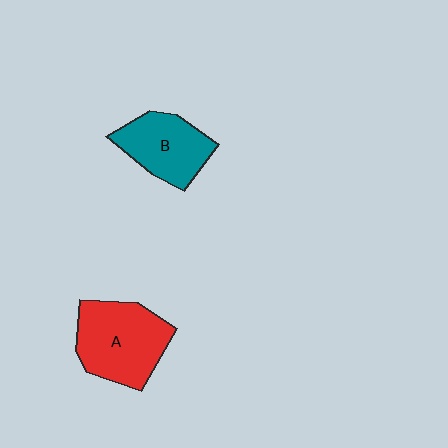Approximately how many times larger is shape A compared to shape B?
Approximately 1.3 times.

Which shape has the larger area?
Shape A (red).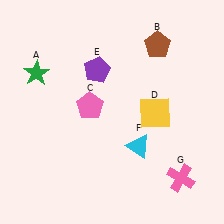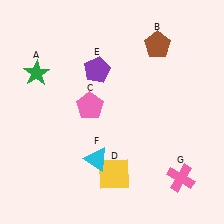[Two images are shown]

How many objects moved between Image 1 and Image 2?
2 objects moved between the two images.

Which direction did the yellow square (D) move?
The yellow square (D) moved down.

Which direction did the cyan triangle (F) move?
The cyan triangle (F) moved left.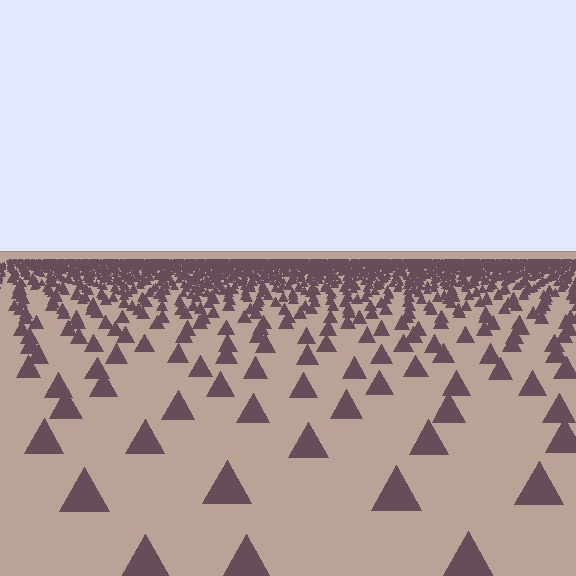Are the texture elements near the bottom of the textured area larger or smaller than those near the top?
Larger. Near the bottom, elements are closer to the viewer and appear at a bigger on-screen size.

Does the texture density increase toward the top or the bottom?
Density increases toward the top.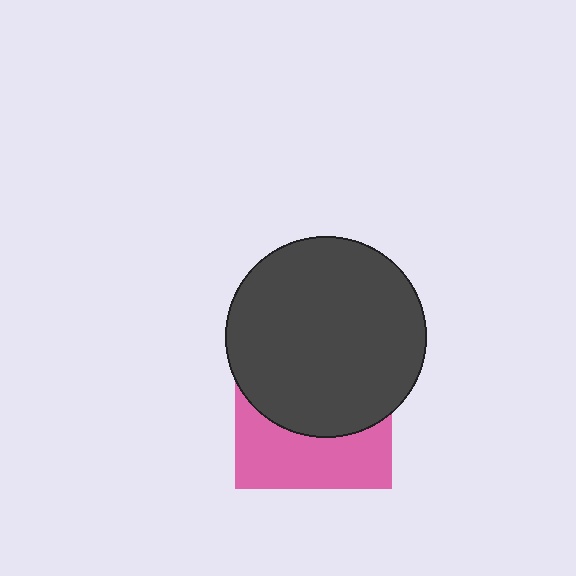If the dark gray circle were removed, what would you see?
You would see the complete pink square.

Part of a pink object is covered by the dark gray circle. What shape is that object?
It is a square.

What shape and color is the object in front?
The object in front is a dark gray circle.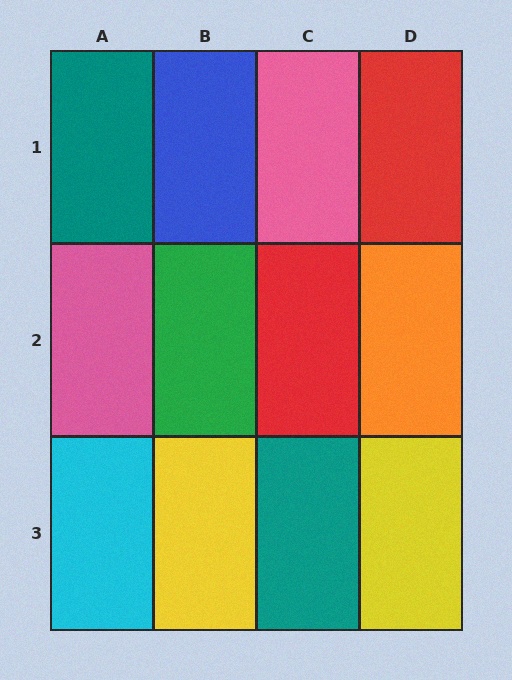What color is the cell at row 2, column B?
Green.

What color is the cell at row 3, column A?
Cyan.